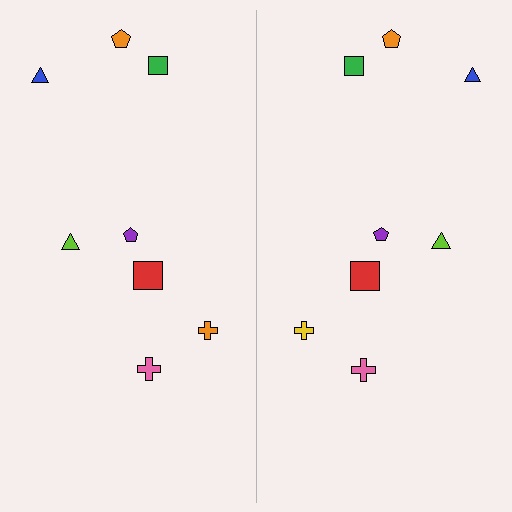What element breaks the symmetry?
The yellow cross on the right side breaks the symmetry — its mirror counterpart is orange.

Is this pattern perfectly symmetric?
No, the pattern is not perfectly symmetric. The yellow cross on the right side breaks the symmetry — its mirror counterpart is orange.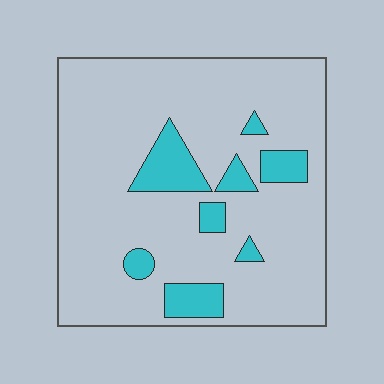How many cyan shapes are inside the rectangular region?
8.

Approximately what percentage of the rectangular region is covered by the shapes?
Approximately 15%.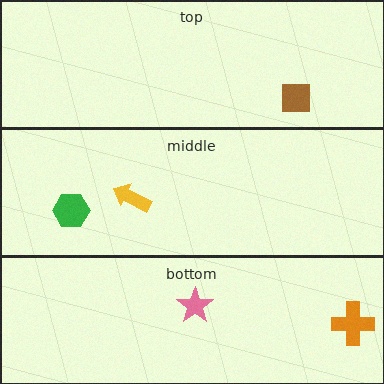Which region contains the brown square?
The top region.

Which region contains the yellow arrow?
The middle region.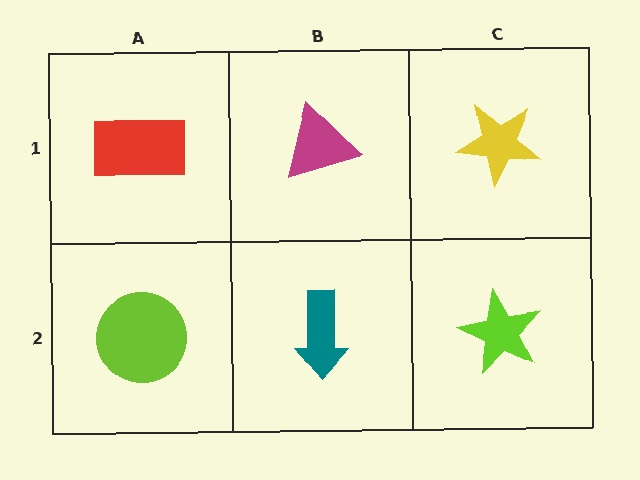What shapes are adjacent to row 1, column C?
A lime star (row 2, column C), a magenta triangle (row 1, column B).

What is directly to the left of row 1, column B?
A red rectangle.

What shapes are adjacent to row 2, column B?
A magenta triangle (row 1, column B), a lime circle (row 2, column A), a lime star (row 2, column C).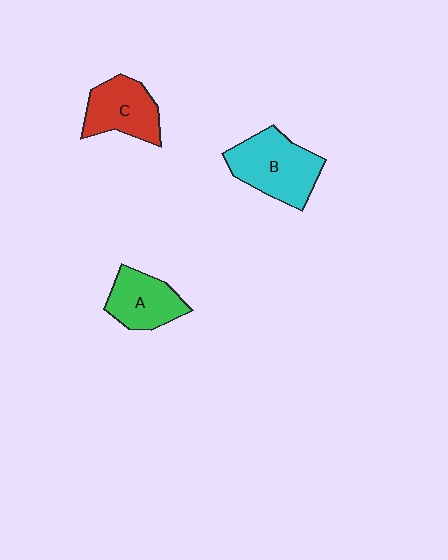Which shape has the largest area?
Shape B (cyan).